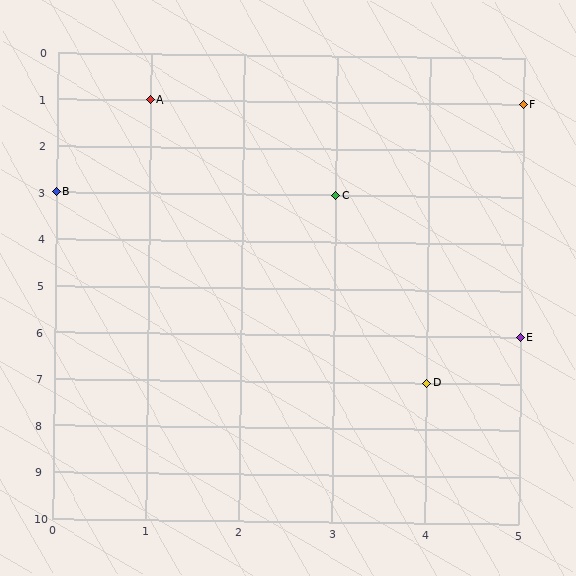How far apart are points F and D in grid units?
Points F and D are 1 column and 6 rows apart (about 6.1 grid units diagonally).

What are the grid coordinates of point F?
Point F is at grid coordinates (5, 1).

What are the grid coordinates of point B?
Point B is at grid coordinates (0, 3).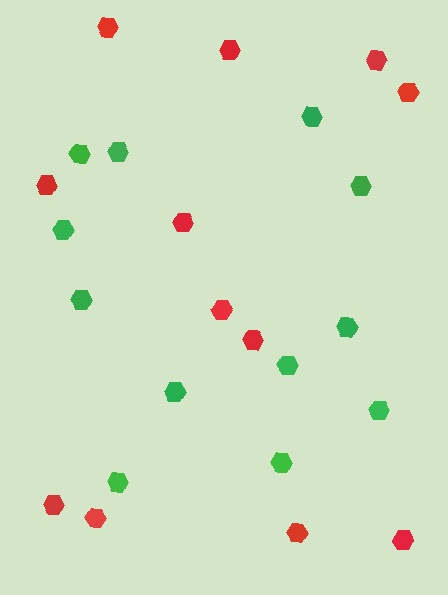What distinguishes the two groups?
There are 2 groups: one group of red hexagons (12) and one group of green hexagons (12).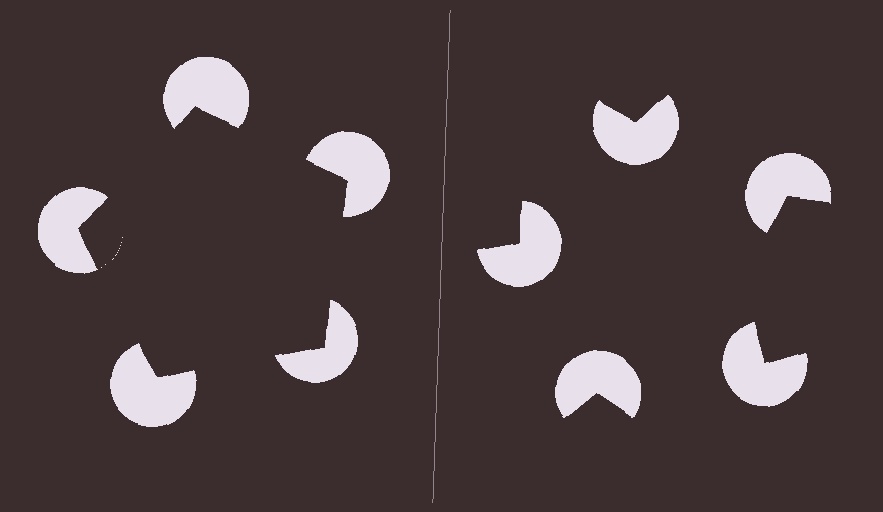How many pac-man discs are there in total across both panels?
10 — 5 on each side.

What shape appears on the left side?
An illusory pentagon.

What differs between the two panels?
The pac-man discs are positioned identically on both sides; only the wedge orientations differ. On the left they align to a pentagon; on the right they are misaligned.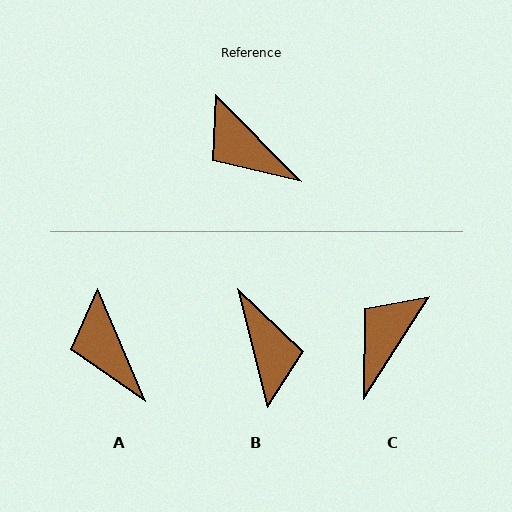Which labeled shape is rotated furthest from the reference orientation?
B, about 149 degrees away.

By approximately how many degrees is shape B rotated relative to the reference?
Approximately 149 degrees counter-clockwise.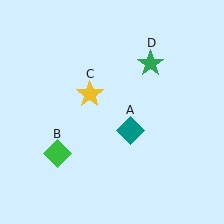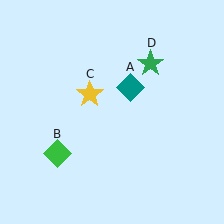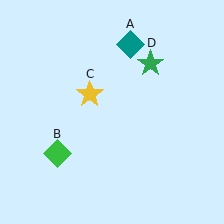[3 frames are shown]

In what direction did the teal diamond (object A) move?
The teal diamond (object A) moved up.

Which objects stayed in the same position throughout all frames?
Green diamond (object B) and yellow star (object C) and green star (object D) remained stationary.